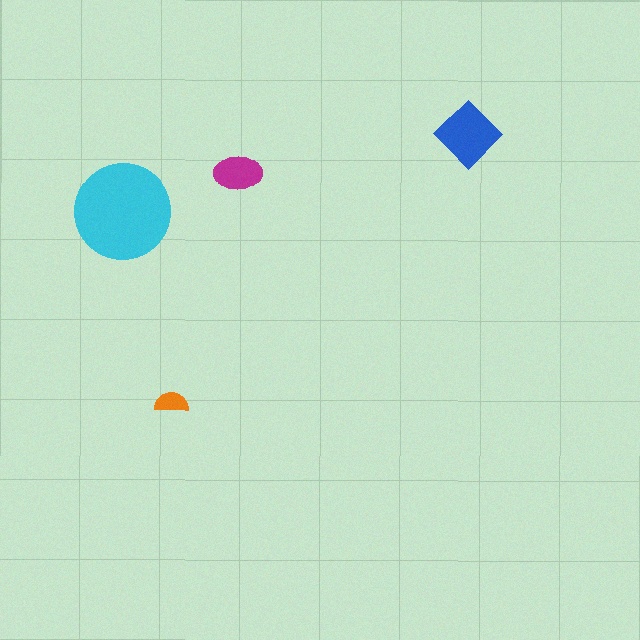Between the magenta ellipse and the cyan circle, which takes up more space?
The cyan circle.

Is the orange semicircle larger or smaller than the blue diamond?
Smaller.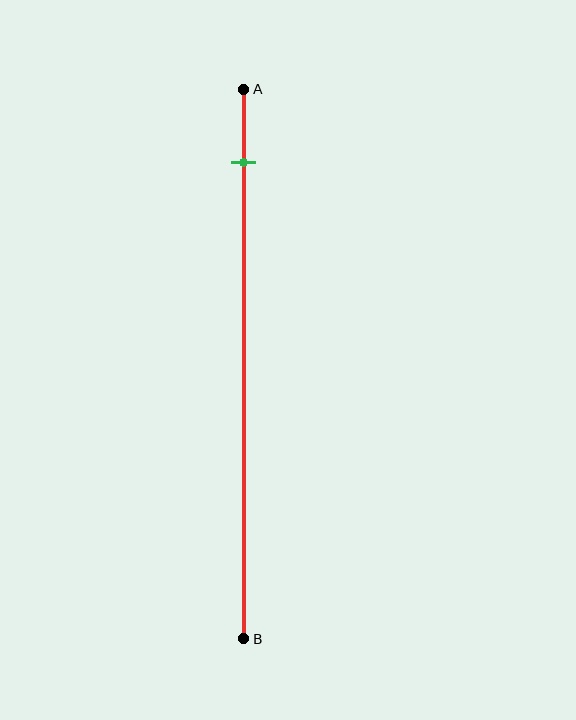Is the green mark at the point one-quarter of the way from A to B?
No, the mark is at about 15% from A, not at the 25% one-quarter point.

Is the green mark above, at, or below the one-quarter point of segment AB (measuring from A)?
The green mark is above the one-quarter point of segment AB.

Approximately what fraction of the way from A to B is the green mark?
The green mark is approximately 15% of the way from A to B.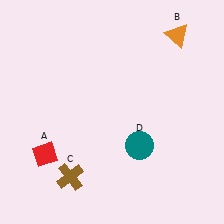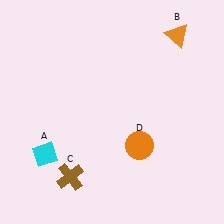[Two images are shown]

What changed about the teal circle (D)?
In Image 1, D is teal. In Image 2, it changed to orange.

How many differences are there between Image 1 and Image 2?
There are 2 differences between the two images.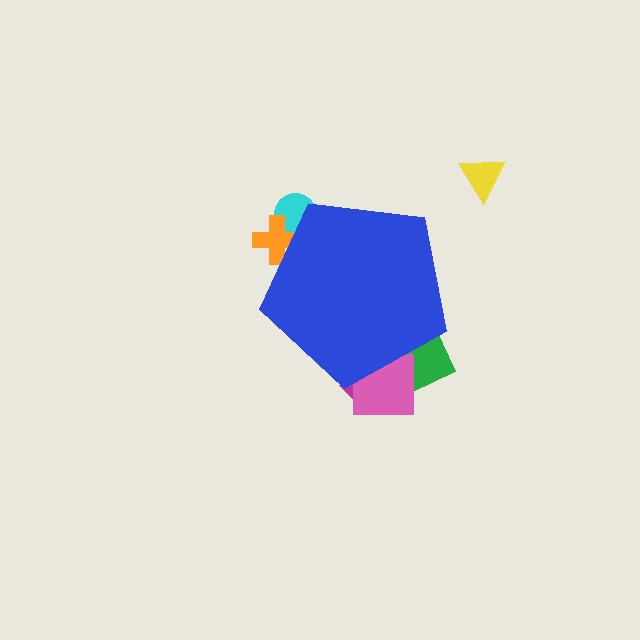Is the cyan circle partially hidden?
Yes, the cyan circle is partially hidden behind the blue pentagon.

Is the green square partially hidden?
Yes, the green square is partially hidden behind the blue pentagon.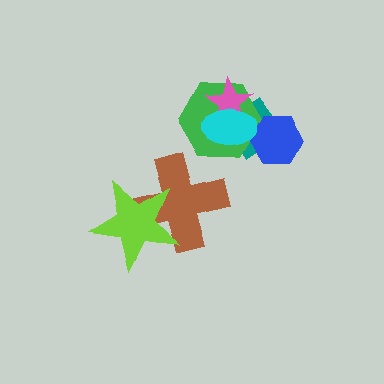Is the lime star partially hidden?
No, no other shape covers it.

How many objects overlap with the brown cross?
1 object overlaps with the brown cross.